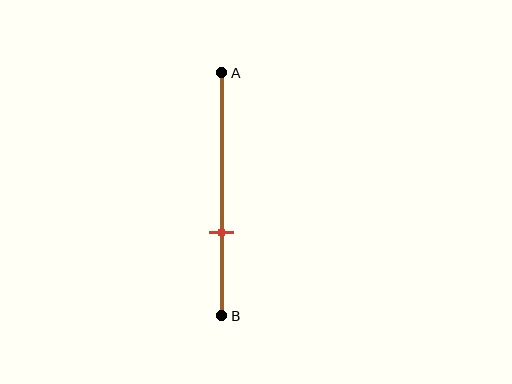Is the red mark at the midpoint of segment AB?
No, the mark is at about 65% from A, not at the 50% midpoint.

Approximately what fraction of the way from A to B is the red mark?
The red mark is approximately 65% of the way from A to B.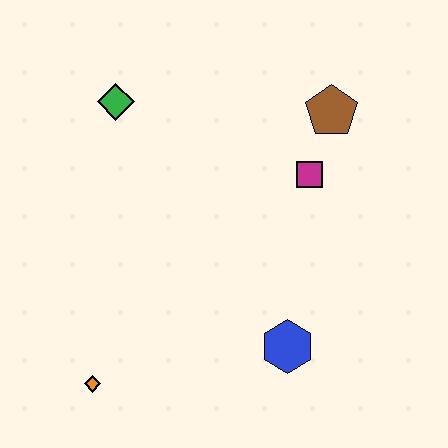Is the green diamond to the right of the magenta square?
No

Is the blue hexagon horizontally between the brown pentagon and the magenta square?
No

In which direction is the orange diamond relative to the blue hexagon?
The orange diamond is to the left of the blue hexagon.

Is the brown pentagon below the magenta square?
No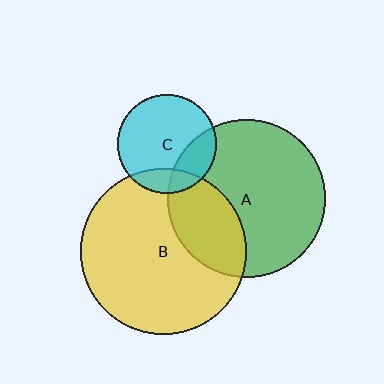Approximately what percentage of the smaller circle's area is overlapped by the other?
Approximately 30%.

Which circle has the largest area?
Circle B (yellow).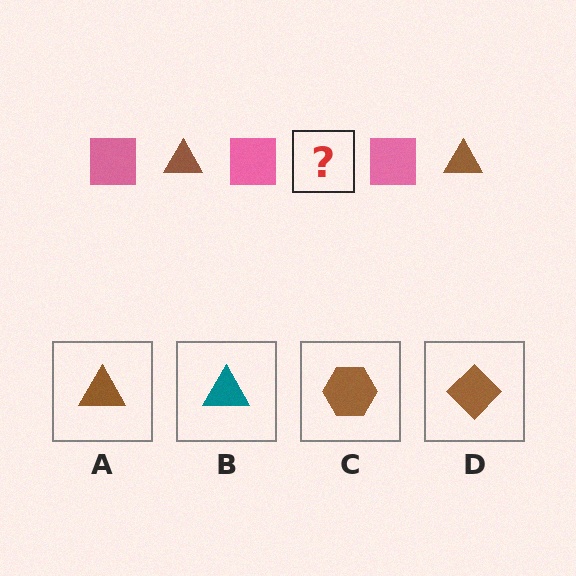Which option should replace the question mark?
Option A.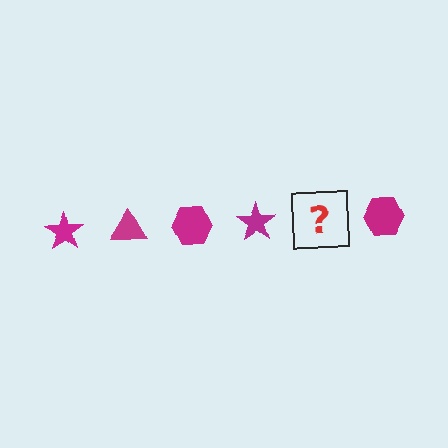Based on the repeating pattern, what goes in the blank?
The blank should be a magenta triangle.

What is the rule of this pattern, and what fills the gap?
The rule is that the pattern cycles through star, triangle, hexagon shapes in magenta. The gap should be filled with a magenta triangle.